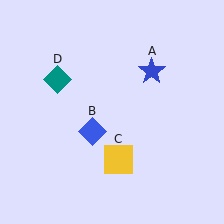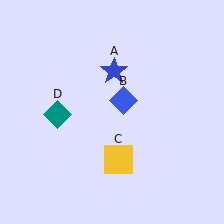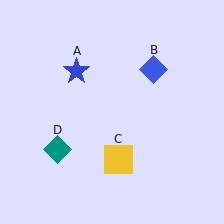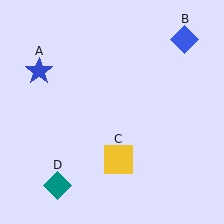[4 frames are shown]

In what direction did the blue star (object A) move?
The blue star (object A) moved left.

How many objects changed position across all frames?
3 objects changed position: blue star (object A), blue diamond (object B), teal diamond (object D).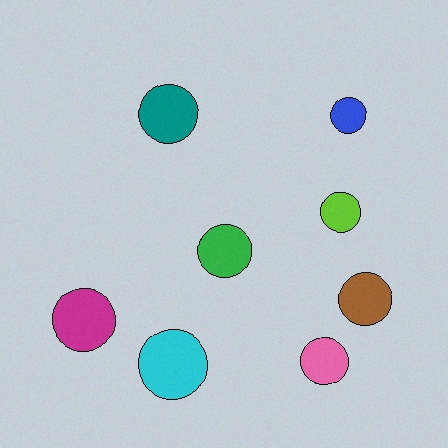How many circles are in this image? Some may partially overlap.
There are 8 circles.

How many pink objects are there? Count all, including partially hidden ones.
There is 1 pink object.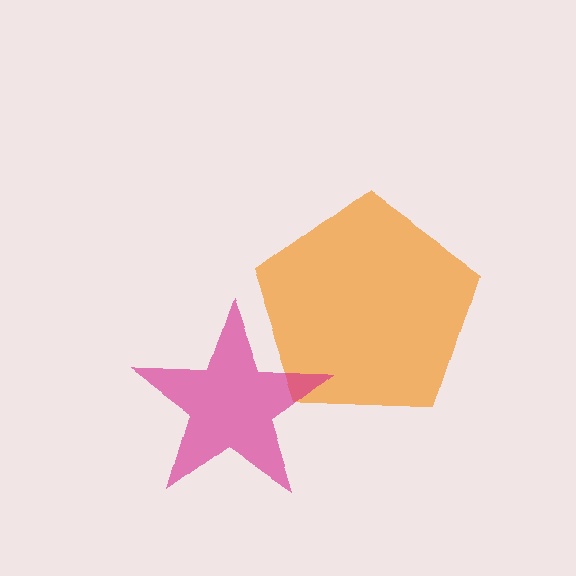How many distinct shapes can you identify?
There are 2 distinct shapes: an orange pentagon, a magenta star.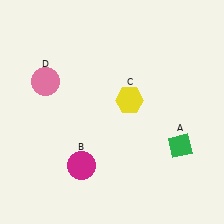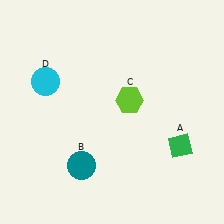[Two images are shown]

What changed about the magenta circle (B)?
In Image 1, B is magenta. In Image 2, it changed to teal.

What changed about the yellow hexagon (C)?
In Image 1, C is yellow. In Image 2, it changed to lime.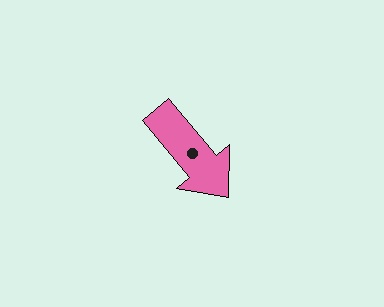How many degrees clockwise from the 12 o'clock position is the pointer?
Approximately 141 degrees.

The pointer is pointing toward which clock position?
Roughly 5 o'clock.